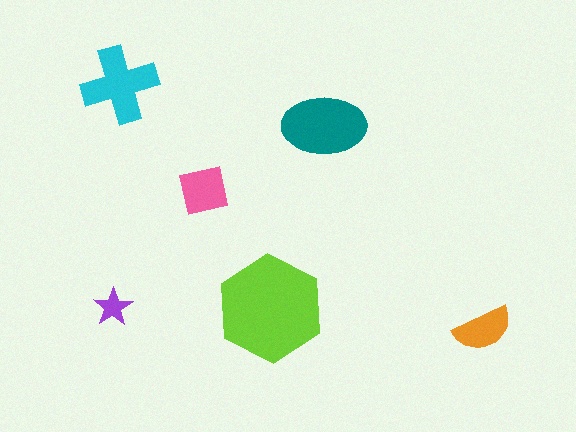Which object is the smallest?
The purple star.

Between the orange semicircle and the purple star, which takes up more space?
The orange semicircle.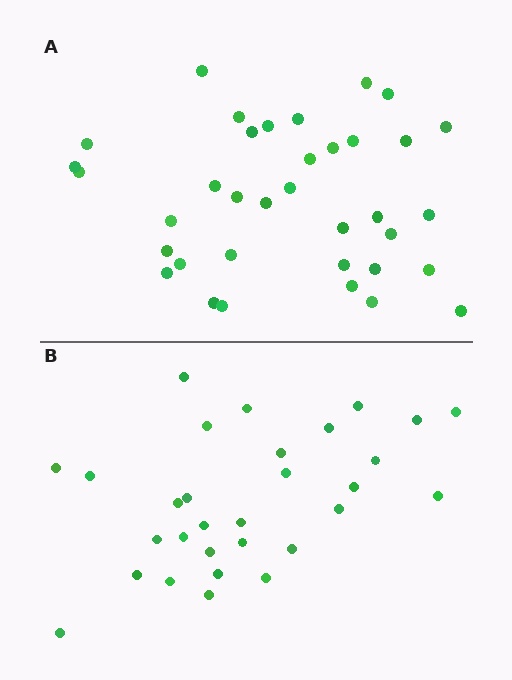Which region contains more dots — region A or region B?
Region A (the top region) has more dots.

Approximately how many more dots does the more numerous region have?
Region A has about 6 more dots than region B.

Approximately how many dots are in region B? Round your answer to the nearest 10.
About 30 dots.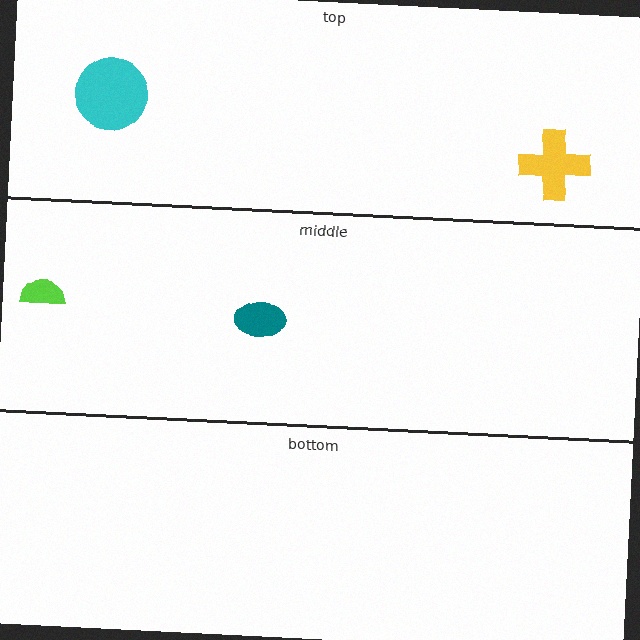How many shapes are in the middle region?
2.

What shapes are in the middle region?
The lime semicircle, the teal ellipse.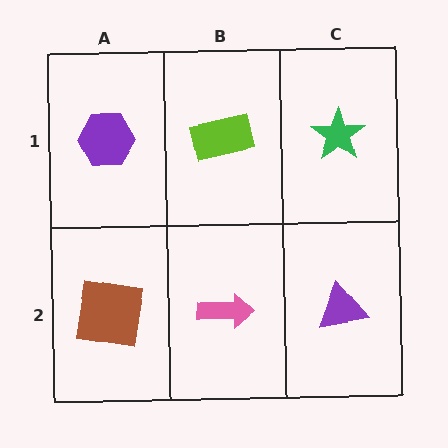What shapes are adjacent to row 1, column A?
A brown square (row 2, column A), a lime rectangle (row 1, column B).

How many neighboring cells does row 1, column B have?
3.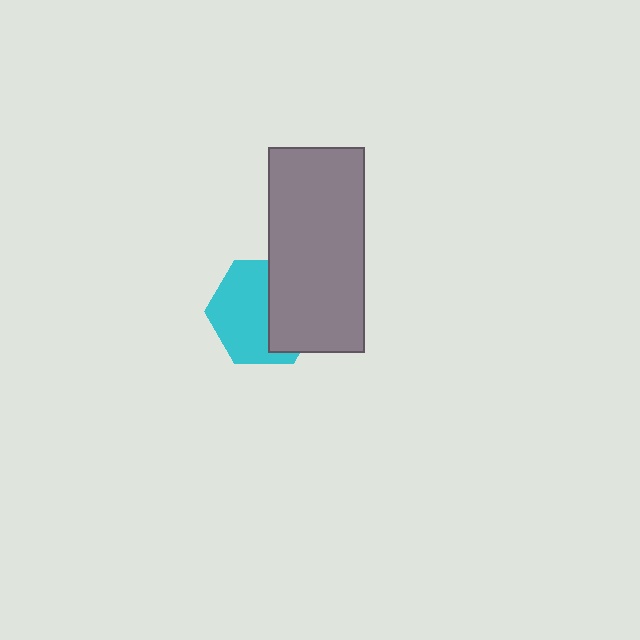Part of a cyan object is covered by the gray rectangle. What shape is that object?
It is a hexagon.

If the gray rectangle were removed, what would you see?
You would see the complete cyan hexagon.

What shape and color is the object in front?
The object in front is a gray rectangle.